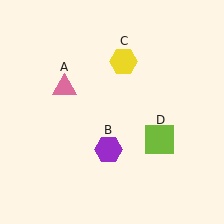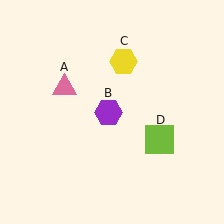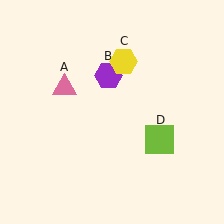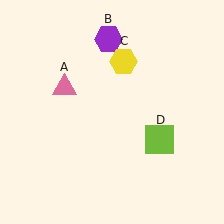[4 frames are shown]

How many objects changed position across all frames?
1 object changed position: purple hexagon (object B).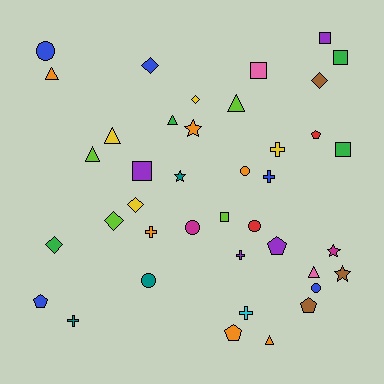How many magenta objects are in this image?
There are 2 magenta objects.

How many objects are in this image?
There are 40 objects.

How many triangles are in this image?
There are 7 triangles.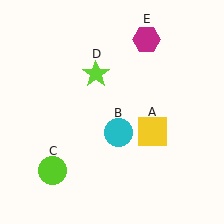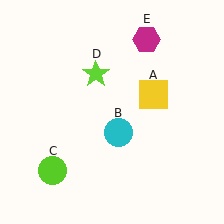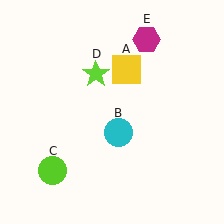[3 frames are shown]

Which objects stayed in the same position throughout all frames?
Cyan circle (object B) and lime circle (object C) and lime star (object D) and magenta hexagon (object E) remained stationary.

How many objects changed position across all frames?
1 object changed position: yellow square (object A).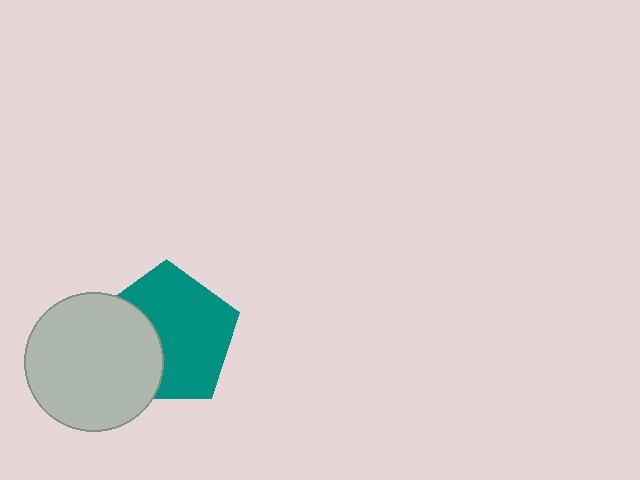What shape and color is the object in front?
The object in front is a light gray circle.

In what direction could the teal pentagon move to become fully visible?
The teal pentagon could move right. That would shift it out from behind the light gray circle entirely.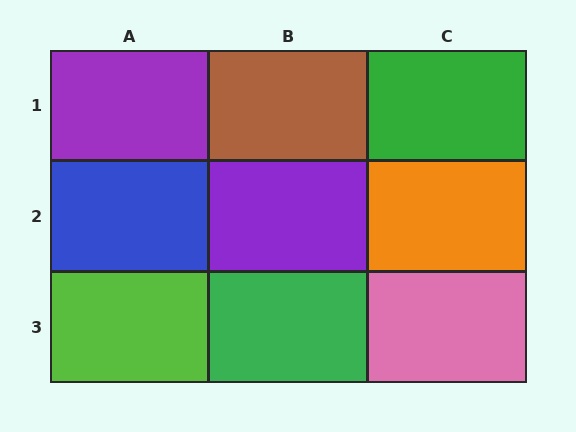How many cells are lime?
1 cell is lime.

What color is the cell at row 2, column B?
Purple.